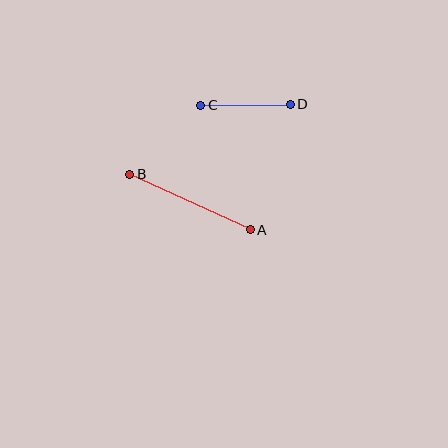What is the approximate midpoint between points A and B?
The midpoint is at approximately (190, 202) pixels.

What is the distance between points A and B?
The distance is approximately 133 pixels.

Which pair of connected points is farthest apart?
Points A and B are farthest apart.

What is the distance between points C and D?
The distance is approximately 89 pixels.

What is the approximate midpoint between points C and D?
The midpoint is at approximately (246, 105) pixels.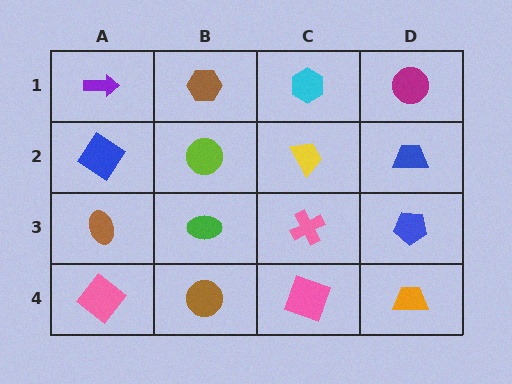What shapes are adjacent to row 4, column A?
A brown ellipse (row 3, column A), a brown circle (row 4, column B).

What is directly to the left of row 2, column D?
A yellow trapezoid.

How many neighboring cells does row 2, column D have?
3.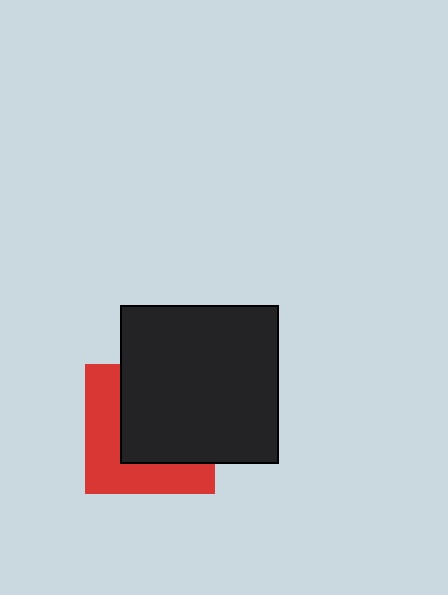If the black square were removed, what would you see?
You would see the complete red square.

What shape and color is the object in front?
The object in front is a black square.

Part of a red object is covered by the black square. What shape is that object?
It is a square.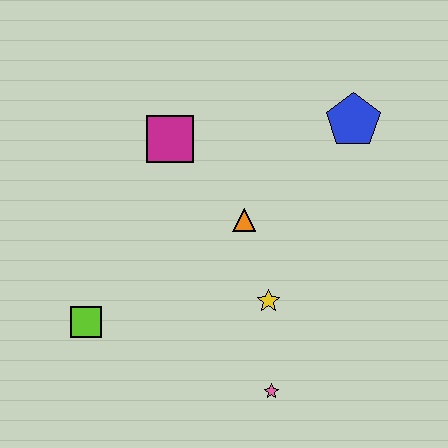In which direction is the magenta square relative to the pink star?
The magenta square is above the pink star.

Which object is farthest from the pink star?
The blue pentagon is farthest from the pink star.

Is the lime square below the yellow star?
Yes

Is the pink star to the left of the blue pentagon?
Yes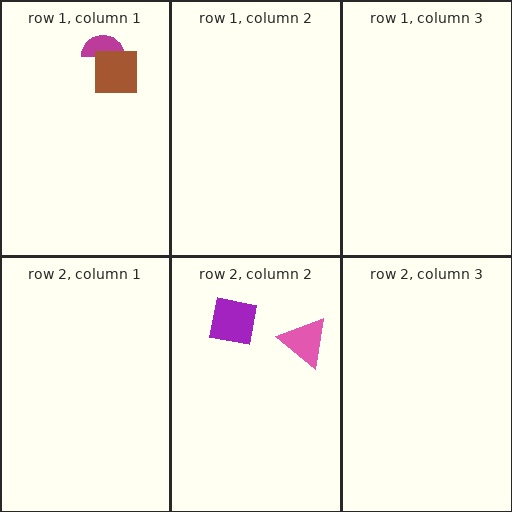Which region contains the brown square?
The row 1, column 1 region.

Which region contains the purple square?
The row 2, column 2 region.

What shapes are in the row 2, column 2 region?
The pink triangle, the purple square.